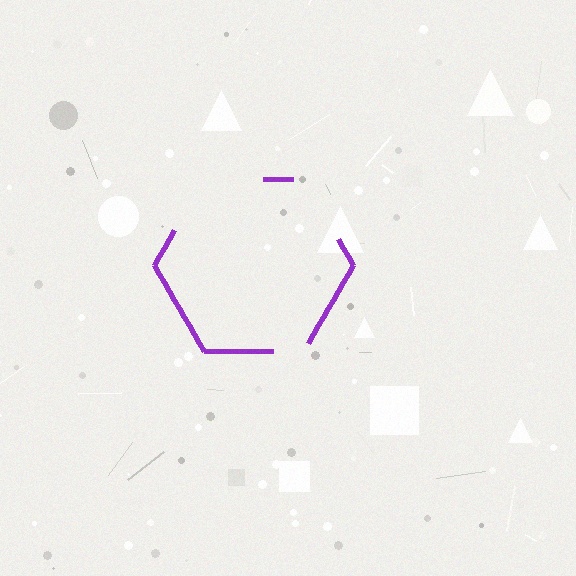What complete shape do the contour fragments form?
The contour fragments form a hexagon.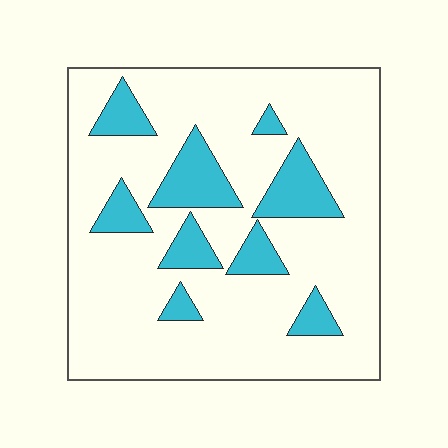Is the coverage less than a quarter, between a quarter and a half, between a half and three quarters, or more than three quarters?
Less than a quarter.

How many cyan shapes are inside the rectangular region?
9.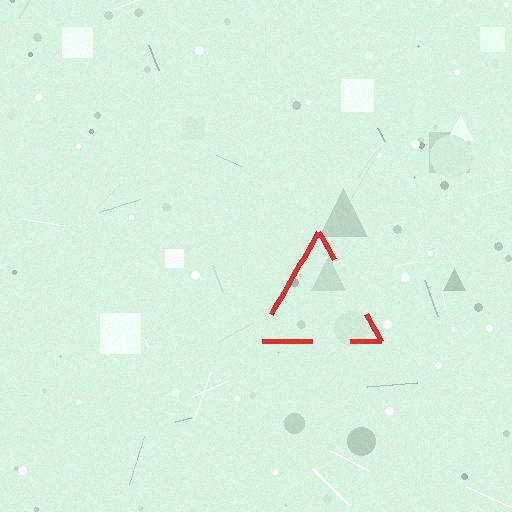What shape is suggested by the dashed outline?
The dashed outline suggests a triangle.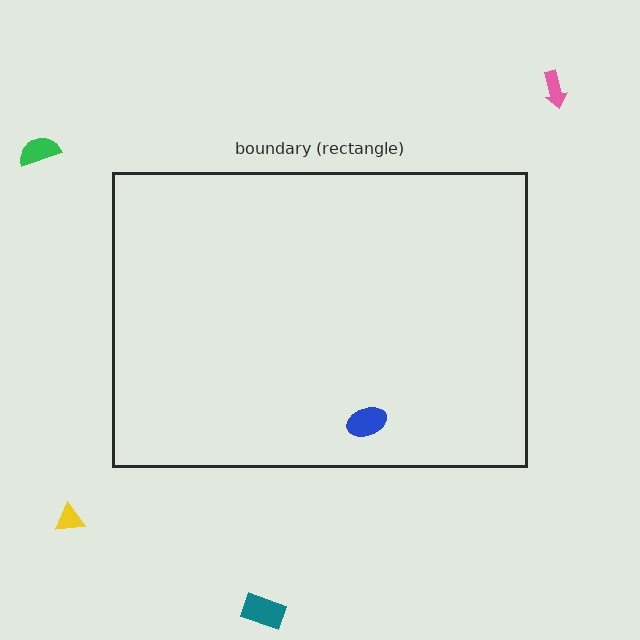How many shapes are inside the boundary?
1 inside, 4 outside.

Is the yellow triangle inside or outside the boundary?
Outside.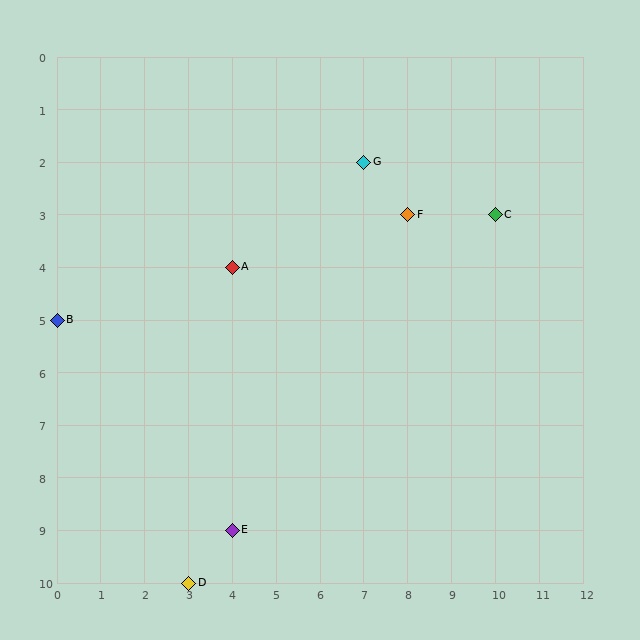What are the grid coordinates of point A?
Point A is at grid coordinates (4, 4).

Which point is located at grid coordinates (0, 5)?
Point B is at (0, 5).